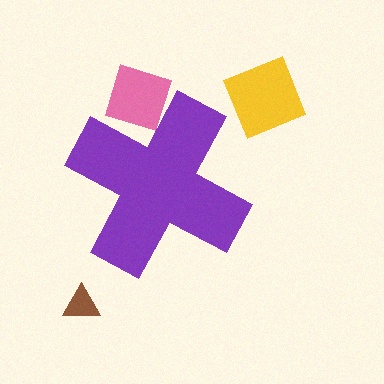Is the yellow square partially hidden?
No, the yellow square is fully visible.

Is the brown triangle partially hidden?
No, the brown triangle is fully visible.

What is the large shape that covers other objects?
A purple cross.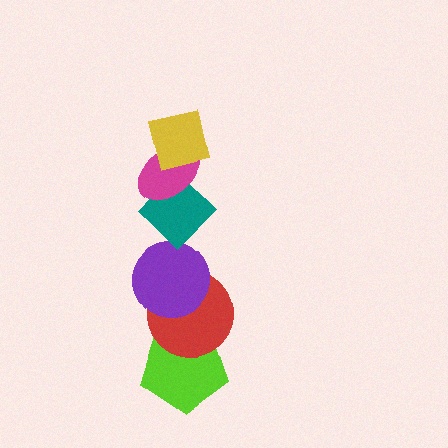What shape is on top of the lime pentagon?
The red circle is on top of the lime pentagon.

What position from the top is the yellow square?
The yellow square is 1st from the top.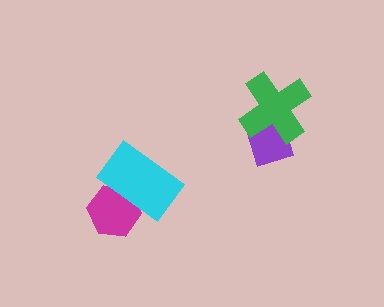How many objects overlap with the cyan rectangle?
1 object overlaps with the cyan rectangle.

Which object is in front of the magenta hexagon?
The cyan rectangle is in front of the magenta hexagon.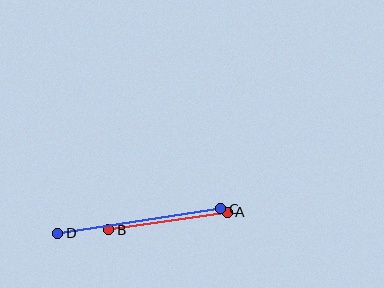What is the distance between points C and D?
The distance is approximately 165 pixels.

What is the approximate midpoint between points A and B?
The midpoint is at approximately (168, 221) pixels.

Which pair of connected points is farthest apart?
Points C and D are farthest apart.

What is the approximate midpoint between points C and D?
The midpoint is at approximately (139, 221) pixels.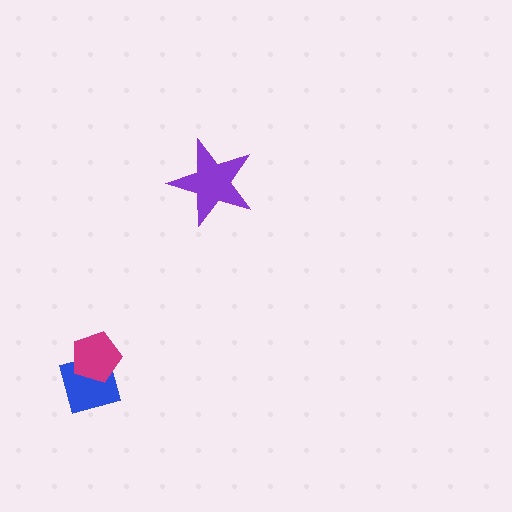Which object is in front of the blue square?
The magenta pentagon is in front of the blue square.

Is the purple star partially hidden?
No, no other shape covers it.